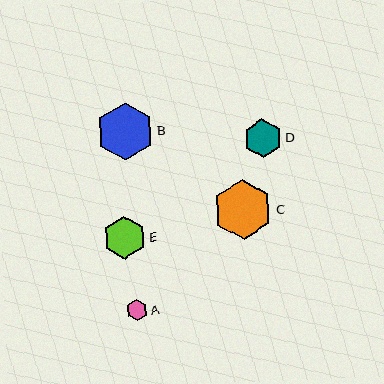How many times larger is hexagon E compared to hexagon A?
Hexagon E is approximately 2.0 times the size of hexagon A.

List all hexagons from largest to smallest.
From largest to smallest: C, B, E, D, A.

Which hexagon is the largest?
Hexagon C is the largest with a size of approximately 59 pixels.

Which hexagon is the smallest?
Hexagon A is the smallest with a size of approximately 21 pixels.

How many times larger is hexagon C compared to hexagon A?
Hexagon C is approximately 2.8 times the size of hexagon A.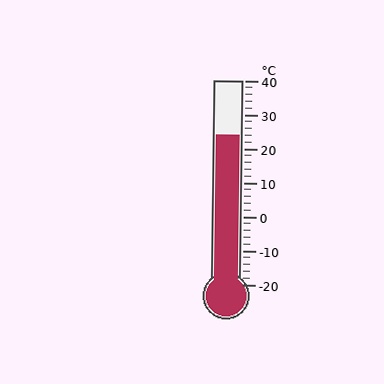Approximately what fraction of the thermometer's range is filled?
The thermometer is filled to approximately 75% of its range.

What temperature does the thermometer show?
The thermometer shows approximately 24°C.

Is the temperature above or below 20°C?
The temperature is above 20°C.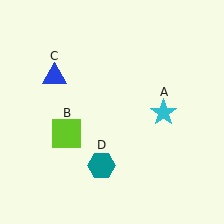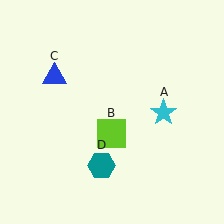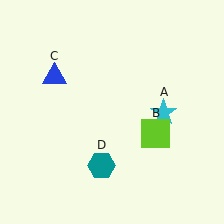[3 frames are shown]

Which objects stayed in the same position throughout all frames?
Cyan star (object A) and blue triangle (object C) and teal hexagon (object D) remained stationary.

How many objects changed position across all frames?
1 object changed position: lime square (object B).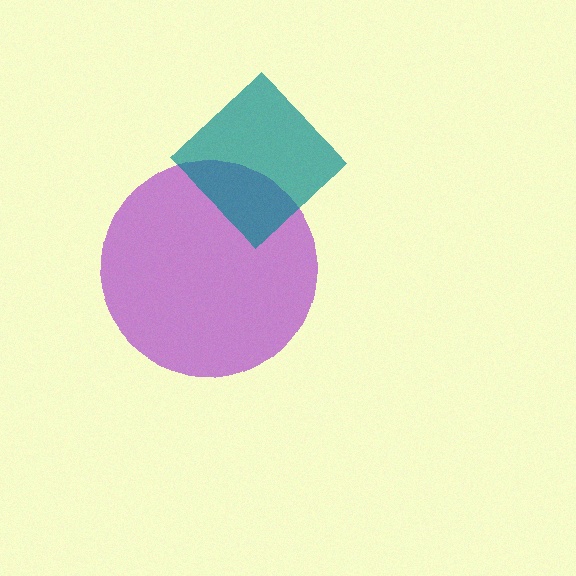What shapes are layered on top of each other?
The layered shapes are: a purple circle, a teal diamond.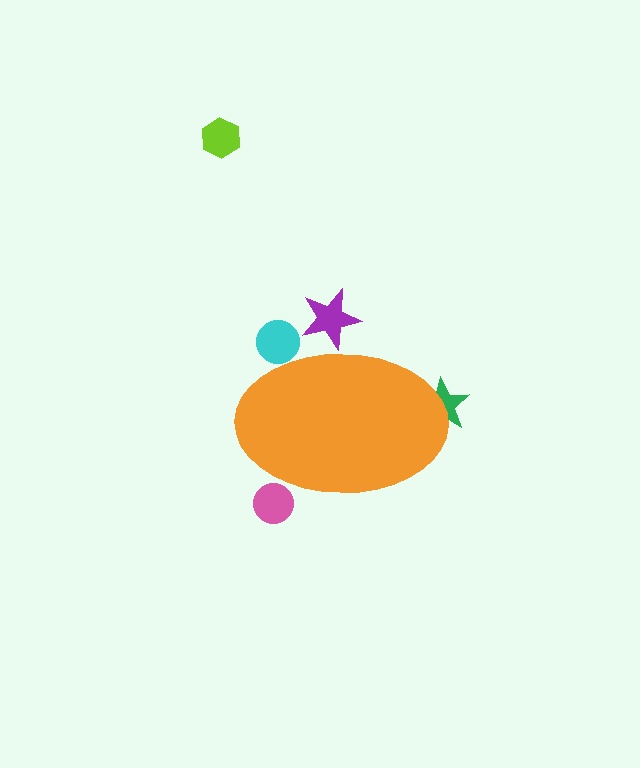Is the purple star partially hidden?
Yes, the purple star is partially hidden behind the orange ellipse.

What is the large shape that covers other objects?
An orange ellipse.